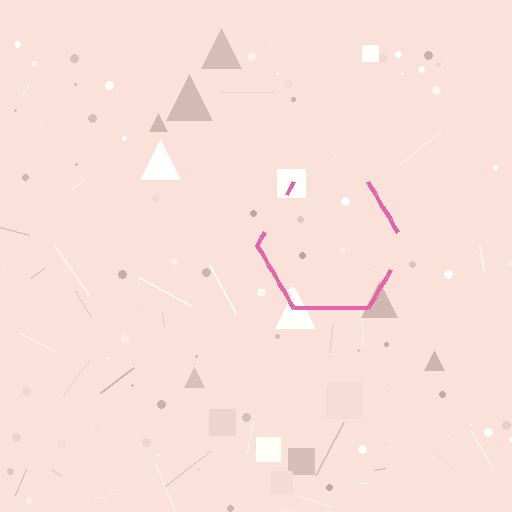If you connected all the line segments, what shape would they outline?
They would outline a hexagon.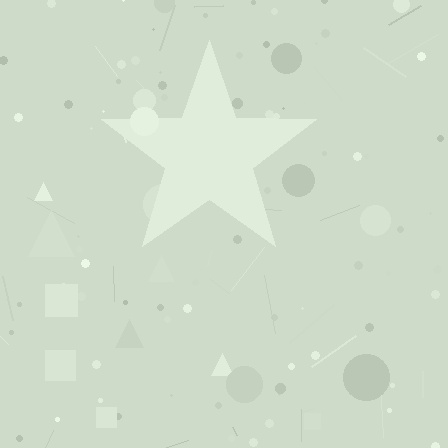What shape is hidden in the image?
A star is hidden in the image.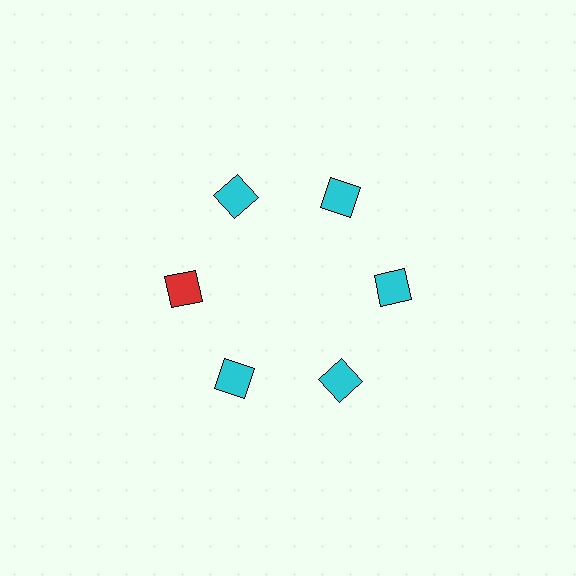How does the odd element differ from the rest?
It has a different color: red instead of cyan.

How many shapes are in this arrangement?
There are 6 shapes arranged in a ring pattern.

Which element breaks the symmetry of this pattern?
The red square at roughly the 9 o'clock position breaks the symmetry. All other shapes are cyan squares.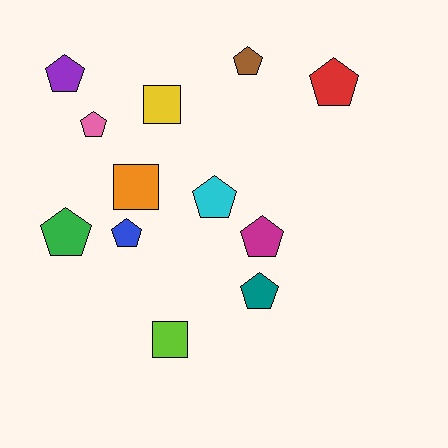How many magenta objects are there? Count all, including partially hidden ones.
There is 1 magenta object.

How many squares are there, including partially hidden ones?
There are 3 squares.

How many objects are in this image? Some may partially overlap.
There are 12 objects.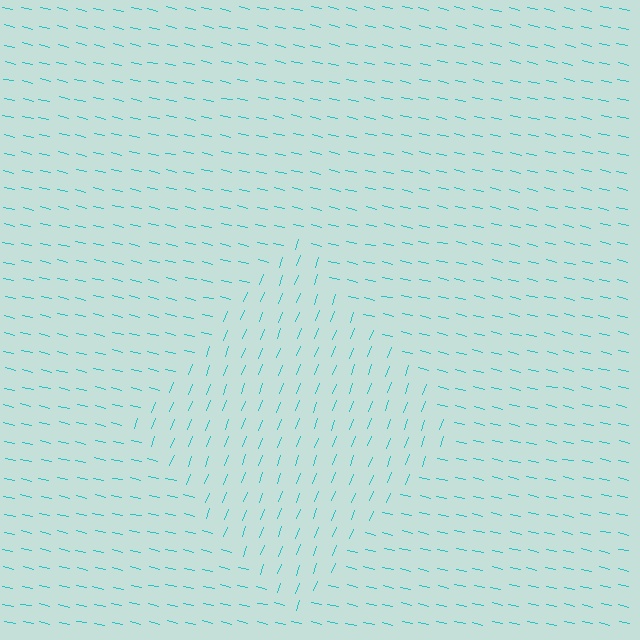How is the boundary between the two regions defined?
The boundary is defined purely by a change in line orientation (approximately 82 degrees difference). All lines are the same color and thickness.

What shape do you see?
I see a diamond.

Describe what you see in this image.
The image is filled with small cyan line segments. A diamond region in the image has lines oriented differently from the surrounding lines, creating a visible texture boundary.